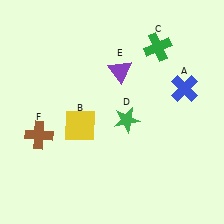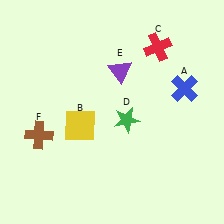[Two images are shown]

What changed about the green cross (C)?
In Image 1, C is green. In Image 2, it changed to red.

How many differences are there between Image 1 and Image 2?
There is 1 difference between the two images.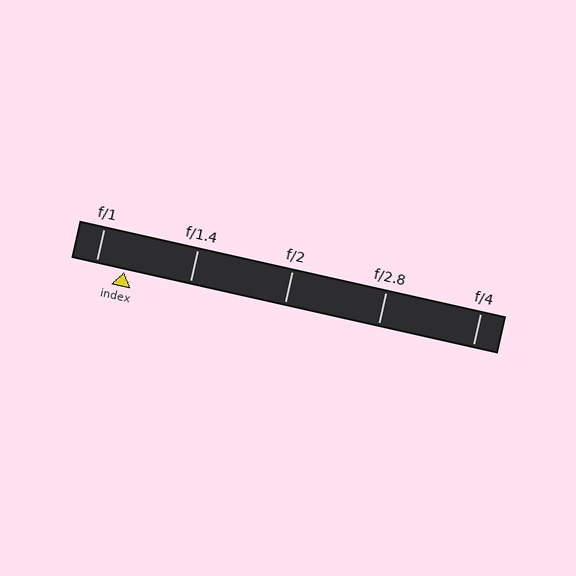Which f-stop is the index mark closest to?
The index mark is closest to f/1.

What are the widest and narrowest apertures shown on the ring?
The widest aperture shown is f/1 and the narrowest is f/4.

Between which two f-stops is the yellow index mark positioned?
The index mark is between f/1 and f/1.4.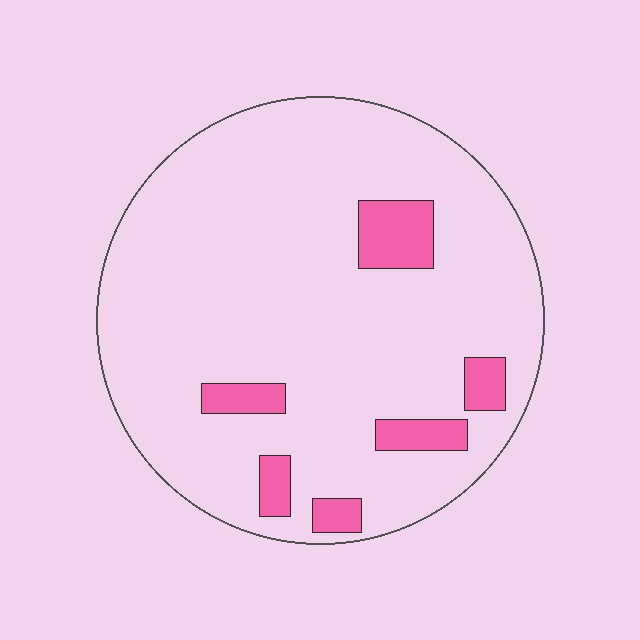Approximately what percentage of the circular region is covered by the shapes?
Approximately 10%.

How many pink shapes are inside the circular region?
6.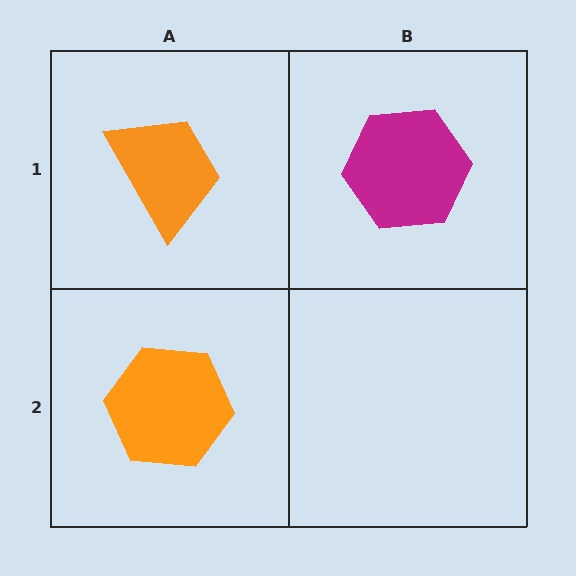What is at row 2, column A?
An orange hexagon.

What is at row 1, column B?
A magenta hexagon.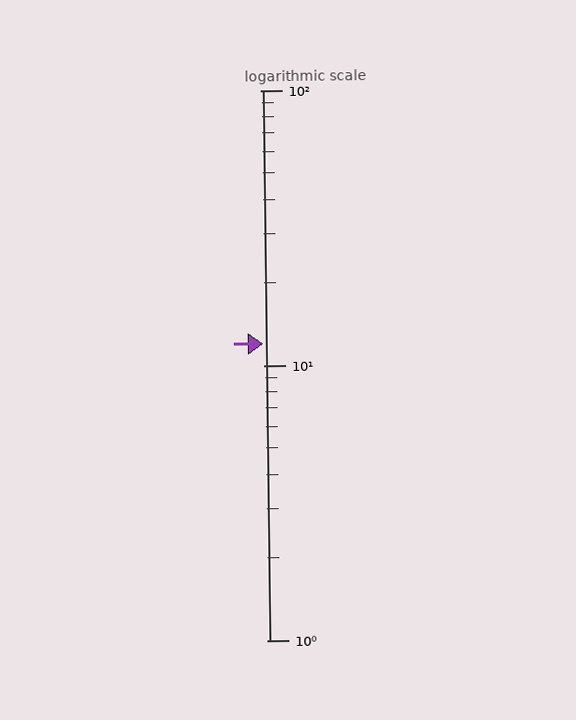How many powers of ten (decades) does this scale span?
The scale spans 2 decades, from 1 to 100.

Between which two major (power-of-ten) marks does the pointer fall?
The pointer is between 10 and 100.